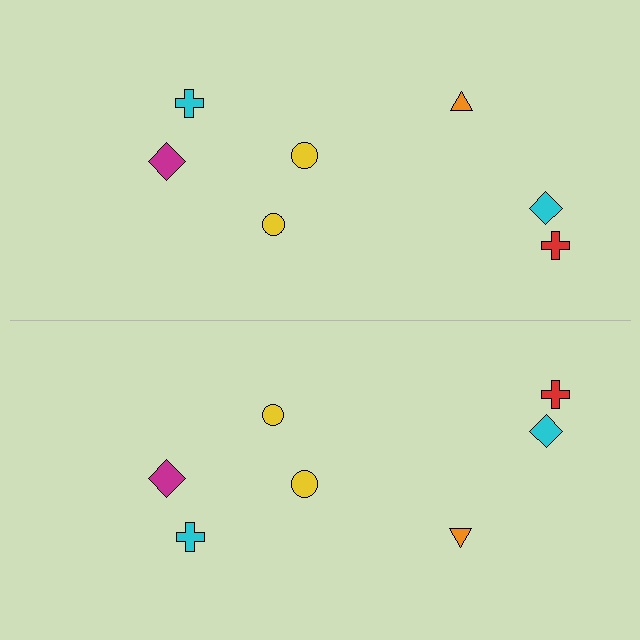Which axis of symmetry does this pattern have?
The pattern has a horizontal axis of symmetry running through the center of the image.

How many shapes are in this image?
There are 14 shapes in this image.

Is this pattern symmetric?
Yes, this pattern has bilateral (reflection) symmetry.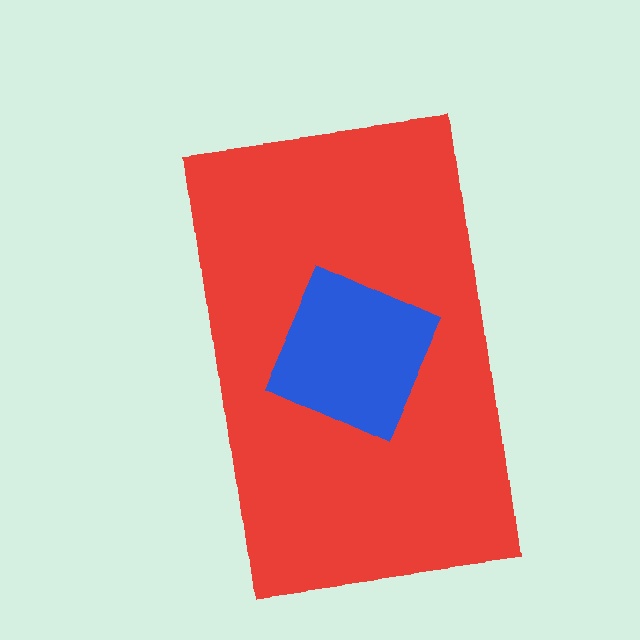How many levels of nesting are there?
2.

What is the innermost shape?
The blue square.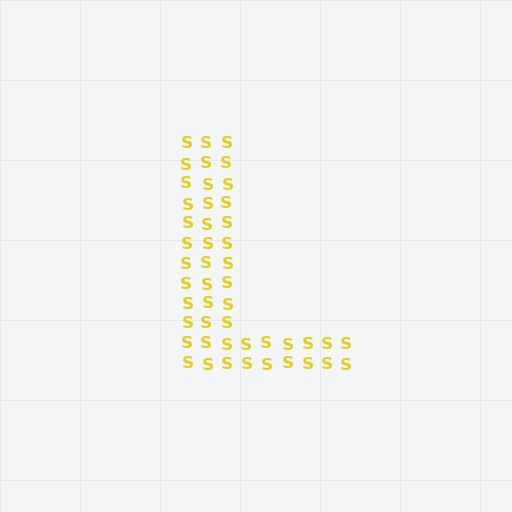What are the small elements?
The small elements are letter S's.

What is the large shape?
The large shape is the letter L.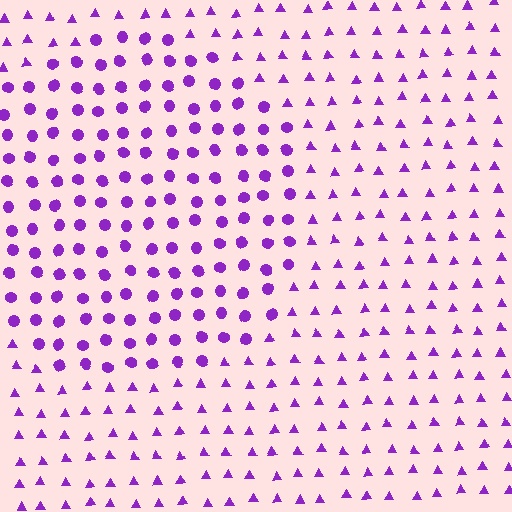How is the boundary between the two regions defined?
The boundary is defined by a change in element shape: circles inside vs. triangles outside. All elements share the same color and spacing.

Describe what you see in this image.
The image is filled with small purple elements arranged in a uniform grid. A circle-shaped region contains circles, while the surrounding area contains triangles. The boundary is defined purely by the change in element shape.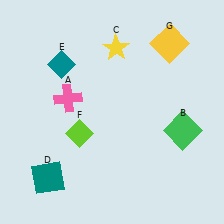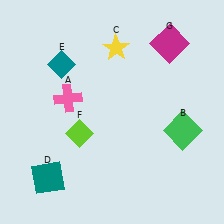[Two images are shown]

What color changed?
The square (G) changed from yellow in Image 1 to magenta in Image 2.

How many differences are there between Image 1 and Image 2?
There is 1 difference between the two images.